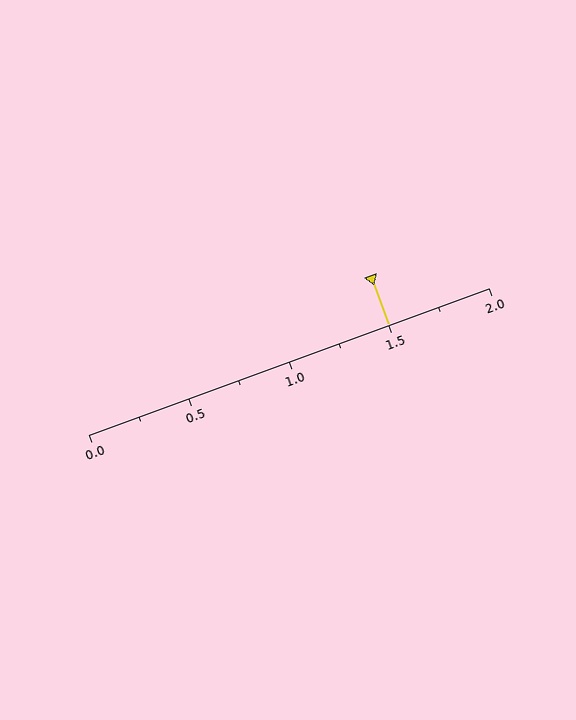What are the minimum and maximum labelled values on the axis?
The axis runs from 0.0 to 2.0.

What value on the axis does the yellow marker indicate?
The marker indicates approximately 1.5.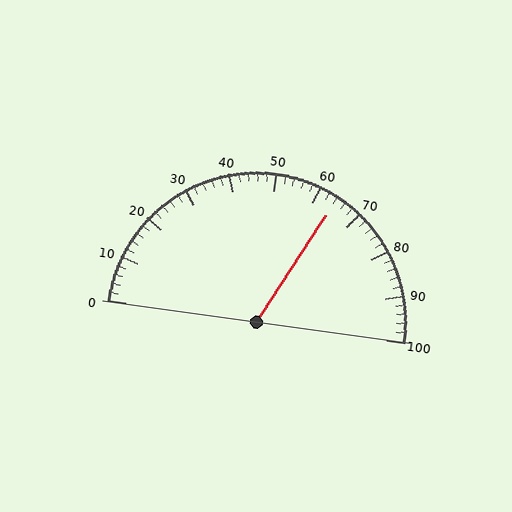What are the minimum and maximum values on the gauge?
The gauge ranges from 0 to 100.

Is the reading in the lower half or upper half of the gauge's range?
The reading is in the upper half of the range (0 to 100).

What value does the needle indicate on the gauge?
The needle indicates approximately 64.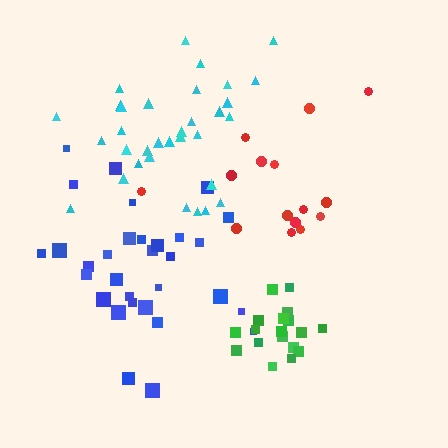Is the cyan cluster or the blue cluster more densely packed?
Blue.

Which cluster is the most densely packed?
Green.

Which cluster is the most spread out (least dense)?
Red.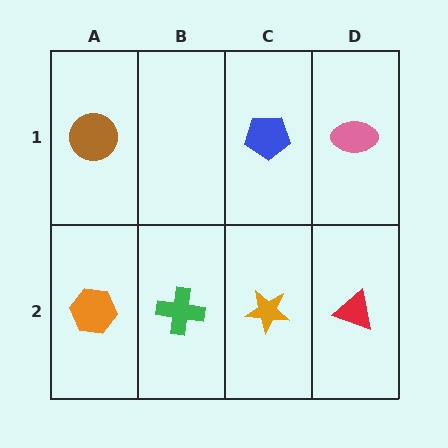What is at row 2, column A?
An orange hexagon.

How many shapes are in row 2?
4 shapes.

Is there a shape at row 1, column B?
No, that cell is empty.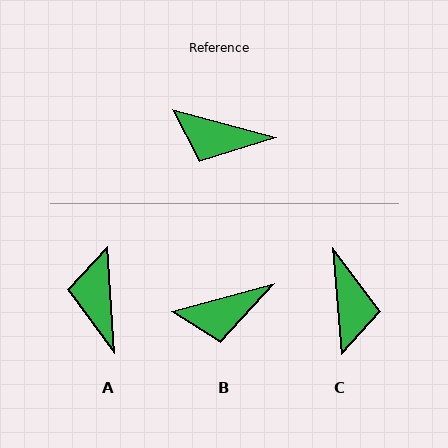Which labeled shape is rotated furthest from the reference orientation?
C, about 110 degrees away.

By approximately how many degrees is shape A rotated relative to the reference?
Approximately 71 degrees clockwise.